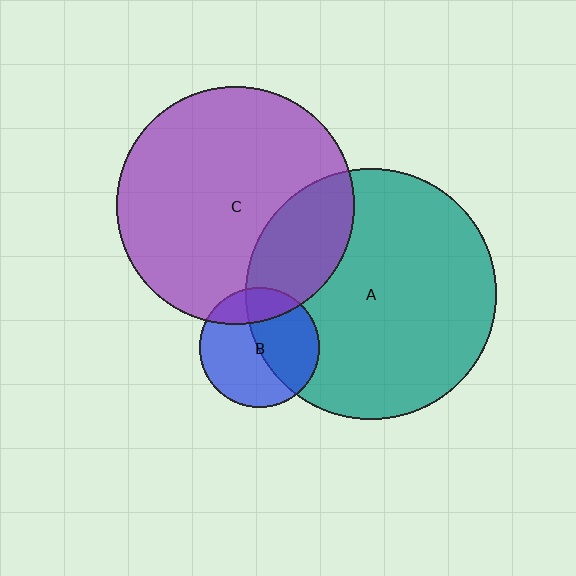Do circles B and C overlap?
Yes.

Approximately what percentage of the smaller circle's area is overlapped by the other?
Approximately 20%.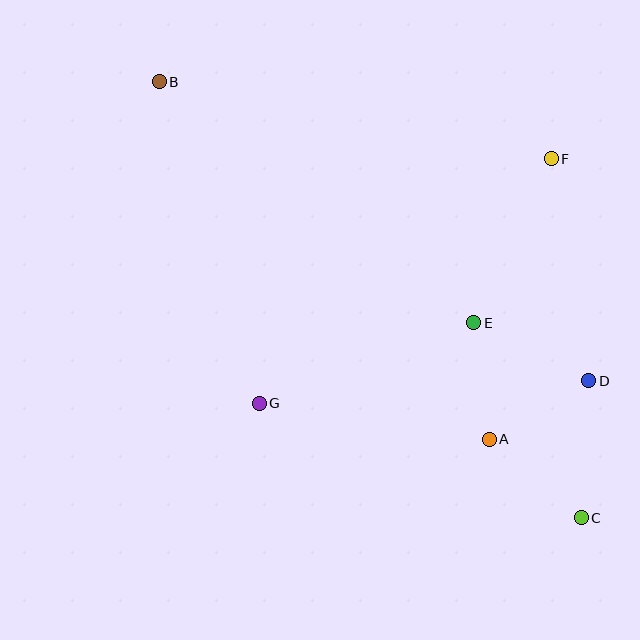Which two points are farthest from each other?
Points B and C are farthest from each other.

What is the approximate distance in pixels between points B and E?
The distance between B and E is approximately 396 pixels.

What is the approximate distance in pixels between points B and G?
The distance between B and G is approximately 336 pixels.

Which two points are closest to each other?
Points A and D are closest to each other.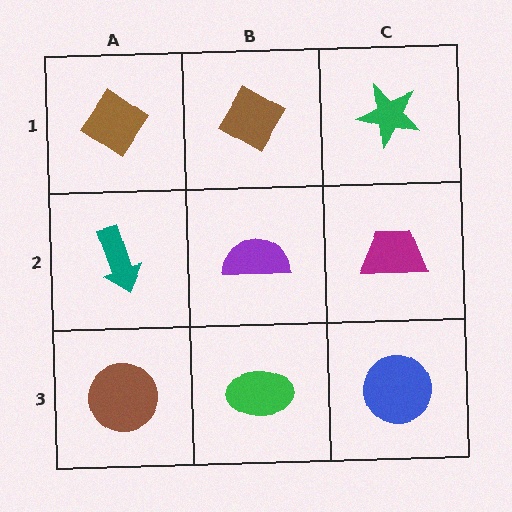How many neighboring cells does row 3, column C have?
2.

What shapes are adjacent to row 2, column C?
A green star (row 1, column C), a blue circle (row 3, column C), a purple semicircle (row 2, column B).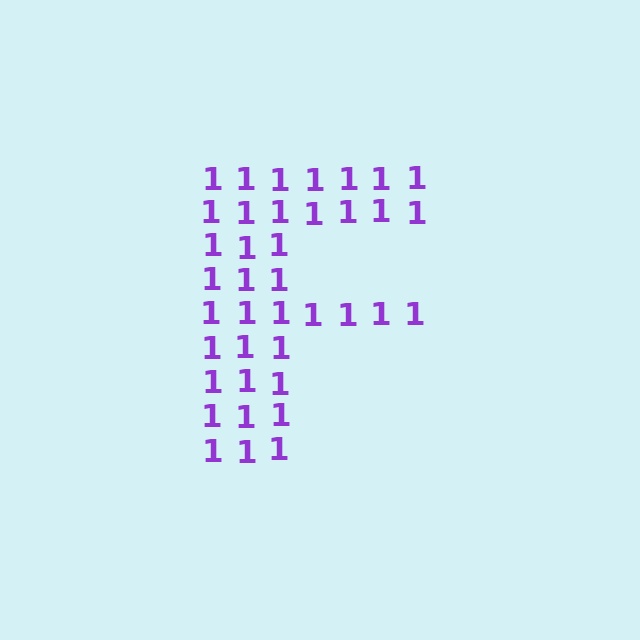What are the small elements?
The small elements are digit 1's.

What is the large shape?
The large shape is the letter F.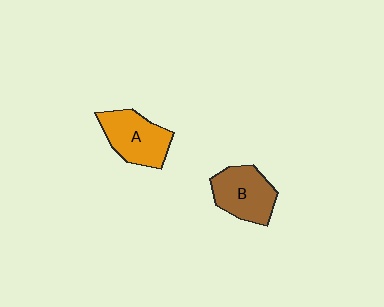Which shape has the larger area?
Shape A (orange).